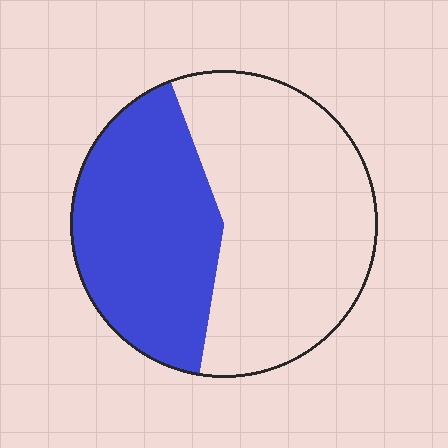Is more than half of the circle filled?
No.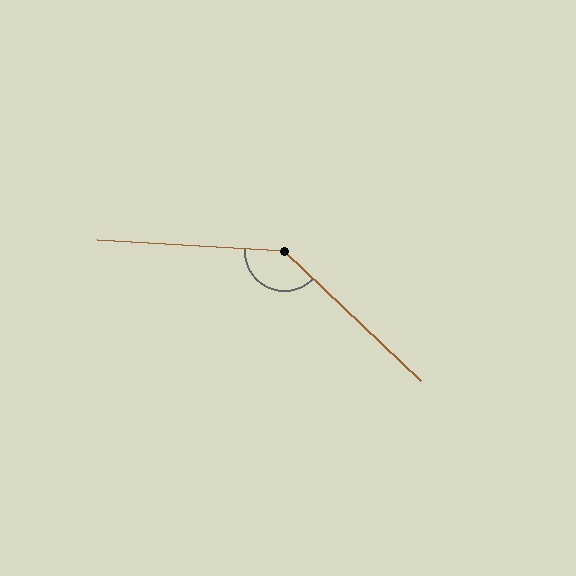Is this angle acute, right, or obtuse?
It is obtuse.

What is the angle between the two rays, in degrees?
Approximately 140 degrees.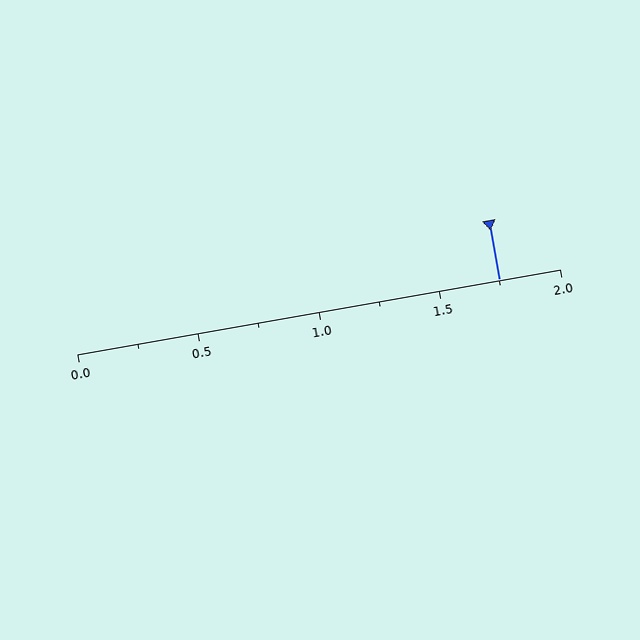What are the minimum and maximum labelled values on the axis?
The axis runs from 0.0 to 2.0.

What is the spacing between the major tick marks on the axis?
The major ticks are spaced 0.5 apart.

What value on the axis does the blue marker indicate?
The marker indicates approximately 1.75.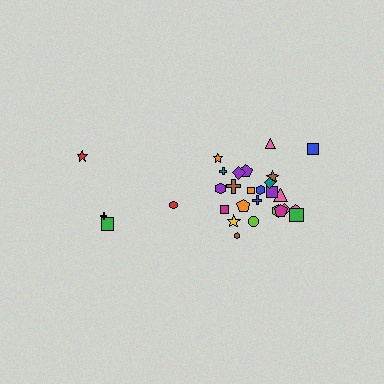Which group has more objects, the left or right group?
The right group.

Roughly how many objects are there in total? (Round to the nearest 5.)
Roughly 30 objects in total.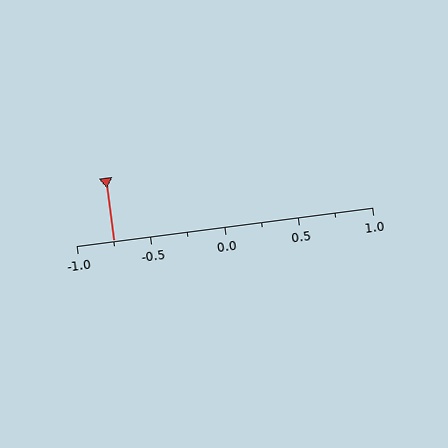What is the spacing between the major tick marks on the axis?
The major ticks are spaced 0.5 apart.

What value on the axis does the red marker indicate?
The marker indicates approximately -0.75.